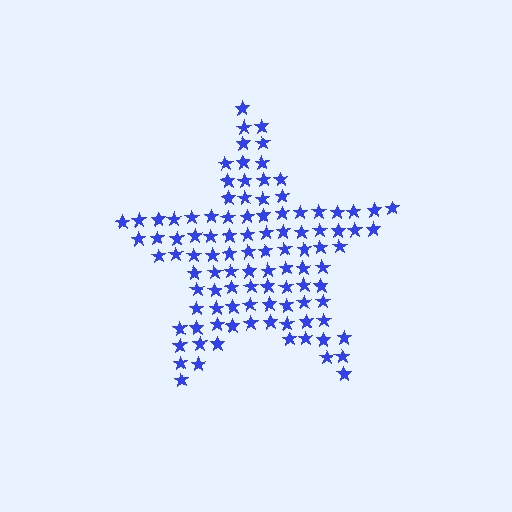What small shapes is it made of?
It is made of small stars.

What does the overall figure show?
The overall figure shows a star.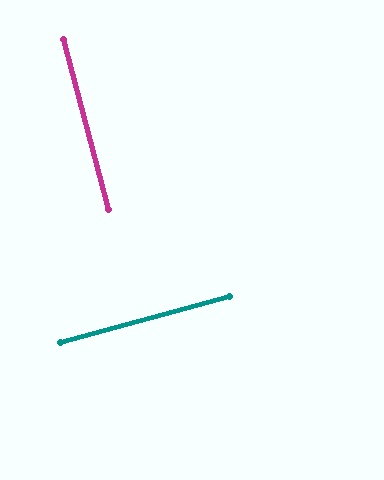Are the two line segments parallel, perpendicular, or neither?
Perpendicular — they meet at approximately 89°.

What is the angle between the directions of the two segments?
Approximately 89 degrees.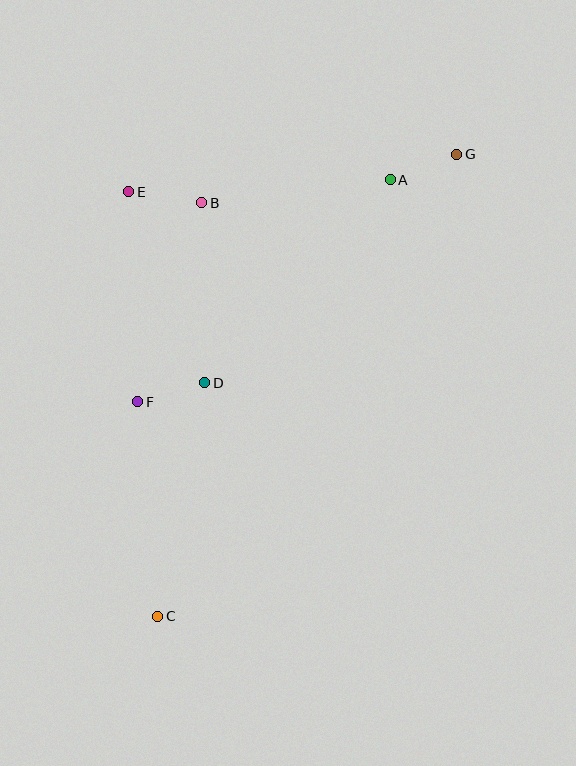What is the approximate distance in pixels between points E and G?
The distance between E and G is approximately 330 pixels.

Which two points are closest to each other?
Points D and F are closest to each other.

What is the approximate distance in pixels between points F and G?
The distance between F and G is approximately 403 pixels.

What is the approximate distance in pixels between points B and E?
The distance between B and E is approximately 73 pixels.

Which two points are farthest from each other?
Points C and G are farthest from each other.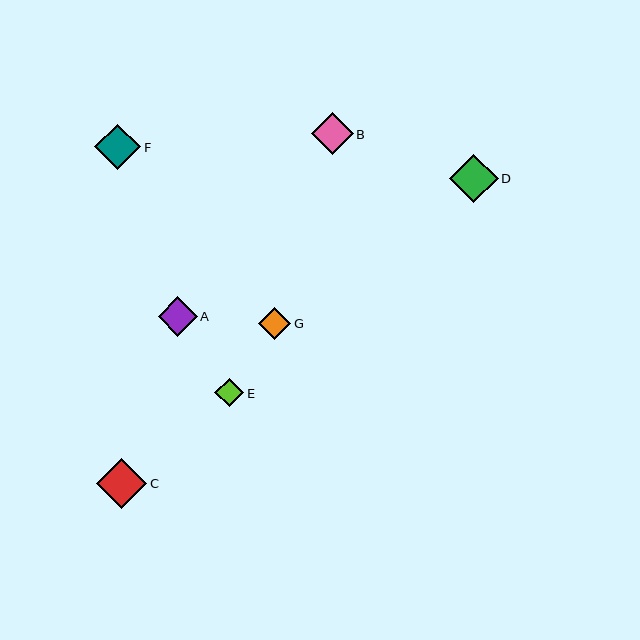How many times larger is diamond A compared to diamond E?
Diamond A is approximately 1.4 times the size of diamond E.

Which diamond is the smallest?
Diamond E is the smallest with a size of approximately 29 pixels.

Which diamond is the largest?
Diamond C is the largest with a size of approximately 50 pixels.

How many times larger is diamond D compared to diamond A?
Diamond D is approximately 1.2 times the size of diamond A.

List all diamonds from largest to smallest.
From largest to smallest: C, D, F, B, A, G, E.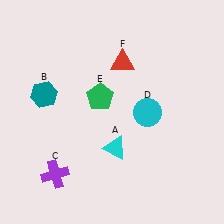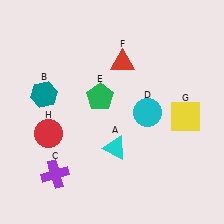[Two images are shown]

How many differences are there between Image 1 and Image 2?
There are 2 differences between the two images.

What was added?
A yellow square (G), a red circle (H) were added in Image 2.